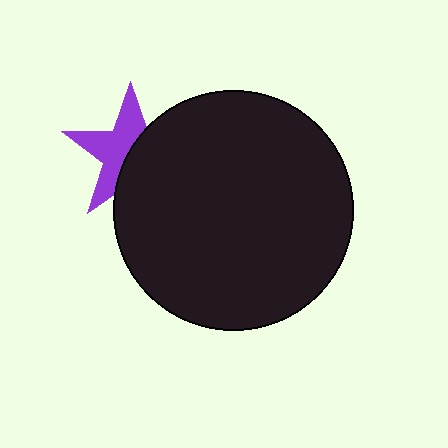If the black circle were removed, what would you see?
You would see the complete purple star.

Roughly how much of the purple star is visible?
About half of it is visible (roughly 52%).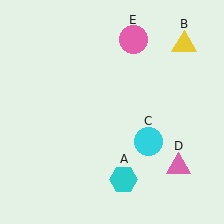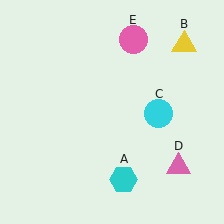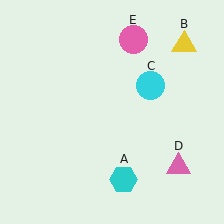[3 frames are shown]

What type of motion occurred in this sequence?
The cyan circle (object C) rotated counterclockwise around the center of the scene.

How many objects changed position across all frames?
1 object changed position: cyan circle (object C).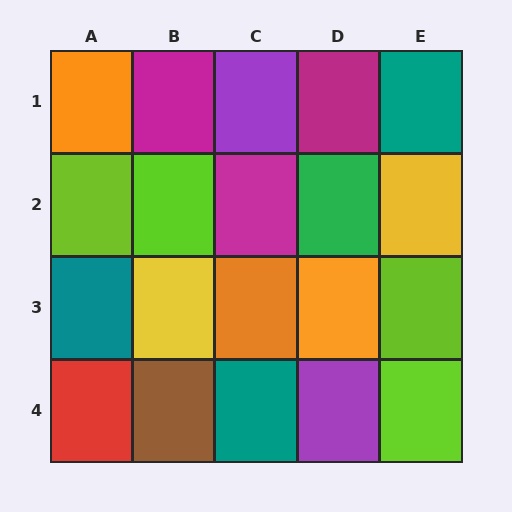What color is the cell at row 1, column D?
Magenta.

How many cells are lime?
4 cells are lime.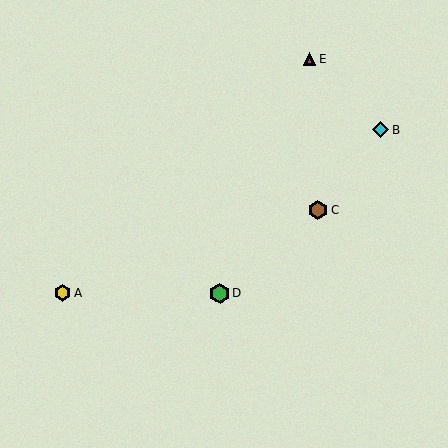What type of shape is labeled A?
Shape A is a yellow hexagon.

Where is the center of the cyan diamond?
The center of the cyan diamond is at (381, 129).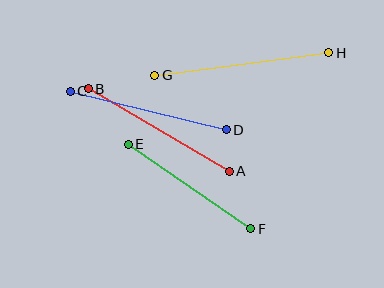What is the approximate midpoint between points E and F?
The midpoint is at approximately (189, 186) pixels.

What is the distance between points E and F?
The distance is approximately 149 pixels.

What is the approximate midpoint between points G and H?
The midpoint is at approximately (242, 64) pixels.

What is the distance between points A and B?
The distance is approximately 163 pixels.